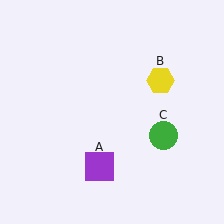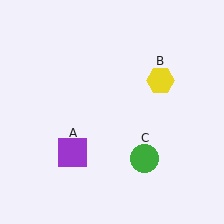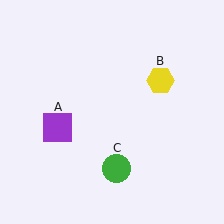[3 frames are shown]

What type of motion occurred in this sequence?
The purple square (object A), green circle (object C) rotated clockwise around the center of the scene.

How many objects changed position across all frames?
2 objects changed position: purple square (object A), green circle (object C).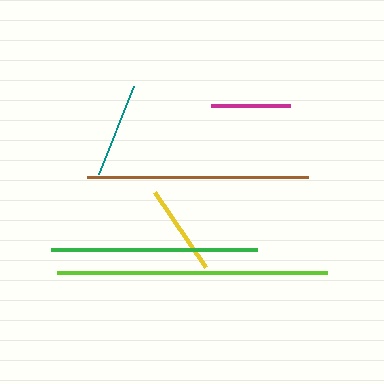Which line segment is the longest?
The lime line is the longest at approximately 270 pixels.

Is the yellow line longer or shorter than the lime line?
The lime line is longer than the yellow line.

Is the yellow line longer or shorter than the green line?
The green line is longer than the yellow line.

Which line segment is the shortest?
The magenta line is the shortest at approximately 79 pixels.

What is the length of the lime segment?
The lime segment is approximately 270 pixels long.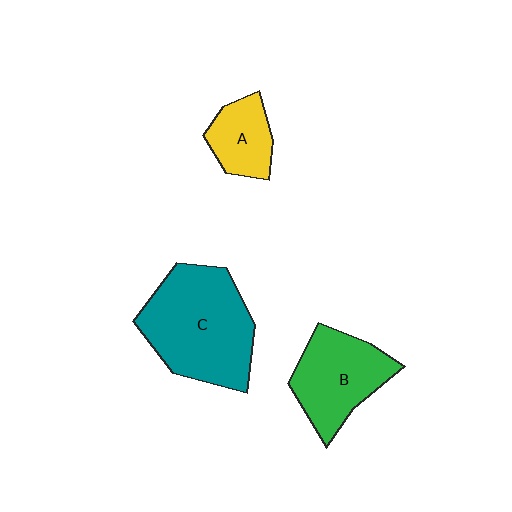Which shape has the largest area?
Shape C (teal).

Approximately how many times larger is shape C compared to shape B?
Approximately 1.5 times.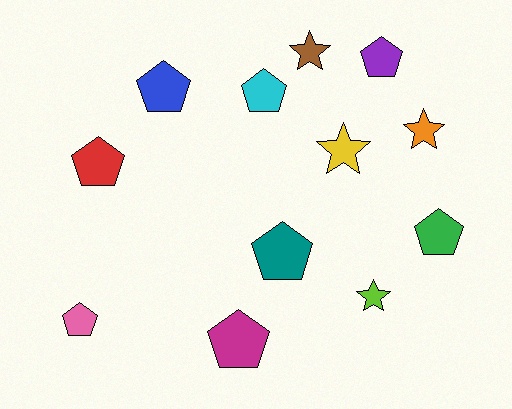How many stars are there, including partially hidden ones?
There are 4 stars.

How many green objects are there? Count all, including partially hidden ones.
There is 1 green object.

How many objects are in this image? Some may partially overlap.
There are 12 objects.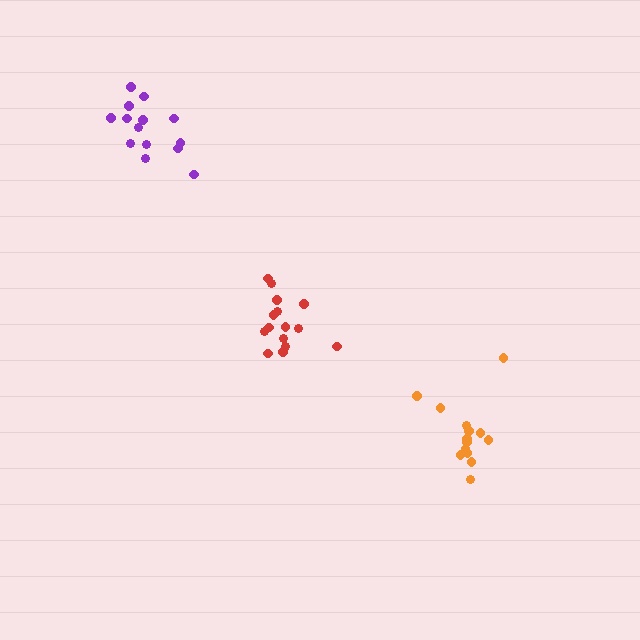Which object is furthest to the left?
The purple cluster is leftmost.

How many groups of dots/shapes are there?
There are 3 groups.